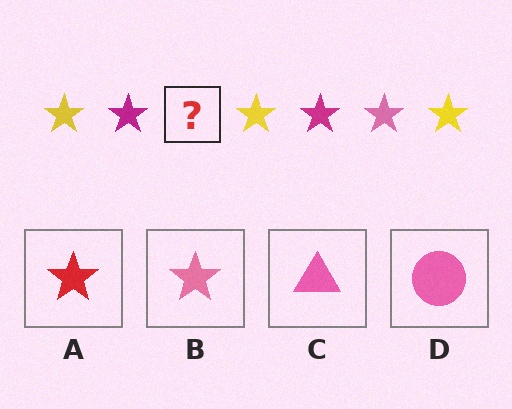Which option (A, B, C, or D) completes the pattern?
B.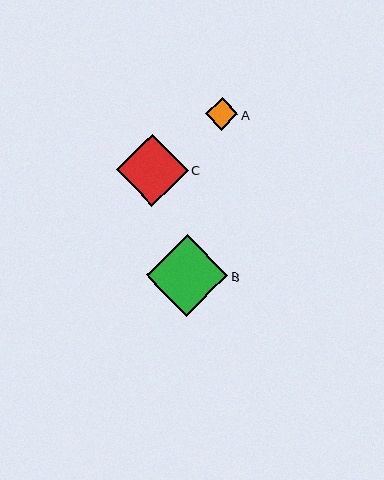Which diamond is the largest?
Diamond B is the largest with a size of approximately 81 pixels.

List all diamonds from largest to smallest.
From largest to smallest: B, C, A.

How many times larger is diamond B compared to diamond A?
Diamond B is approximately 2.5 times the size of diamond A.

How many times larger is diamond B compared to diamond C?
Diamond B is approximately 1.1 times the size of diamond C.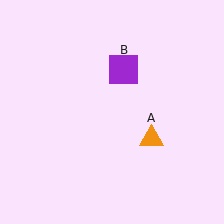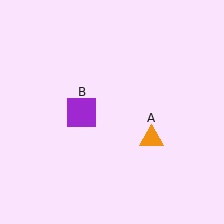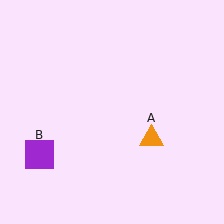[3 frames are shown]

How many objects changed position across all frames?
1 object changed position: purple square (object B).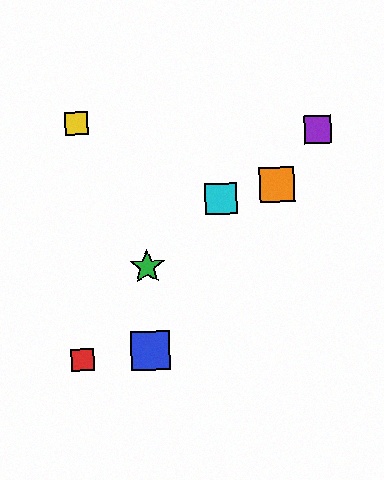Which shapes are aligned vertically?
The blue square, the green star are aligned vertically.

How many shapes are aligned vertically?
2 shapes (the blue square, the green star) are aligned vertically.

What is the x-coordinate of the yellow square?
The yellow square is at x≈76.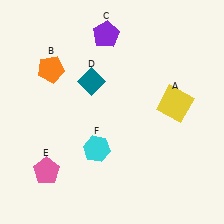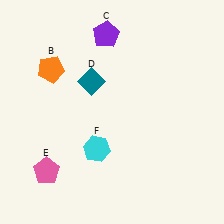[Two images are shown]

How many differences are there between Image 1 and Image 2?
There is 1 difference between the two images.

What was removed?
The yellow square (A) was removed in Image 2.